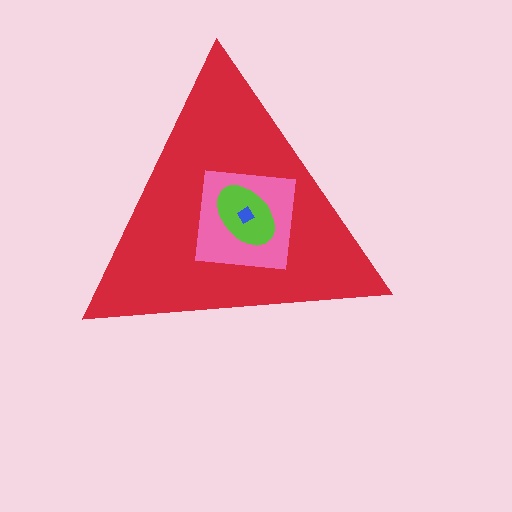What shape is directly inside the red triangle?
The pink square.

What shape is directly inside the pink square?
The lime ellipse.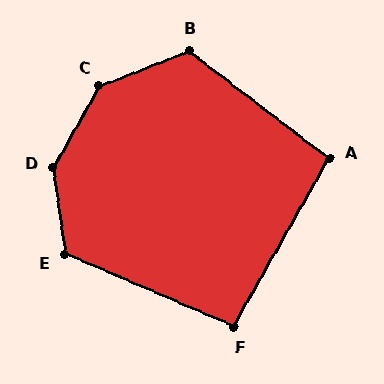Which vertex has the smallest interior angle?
F, at approximately 96 degrees.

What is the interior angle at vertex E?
Approximately 121 degrees (obtuse).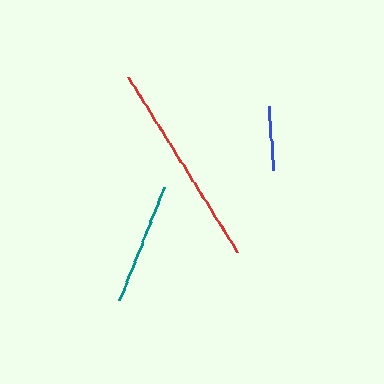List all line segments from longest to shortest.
From longest to shortest: red, teal, blue.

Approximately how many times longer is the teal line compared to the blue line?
The teal line is approximately 1.9 times the length of the blue line.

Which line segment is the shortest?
The blue line is the shortest at approximately 64 pixels.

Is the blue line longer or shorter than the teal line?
The teal line is longer than the blue line.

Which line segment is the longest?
The red line is the longest at approximately 206 pixels.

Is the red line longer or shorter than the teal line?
The red line is longer than the teal line.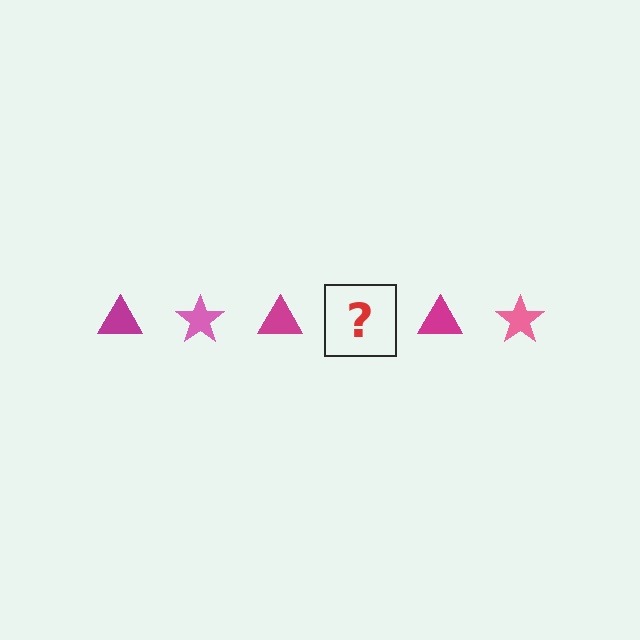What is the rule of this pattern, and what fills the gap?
The rule is that the pattern alternates between magenta triangle and pink star. The gap should be filled with a pink star.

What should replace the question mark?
The question mark should be replaced with a pink star.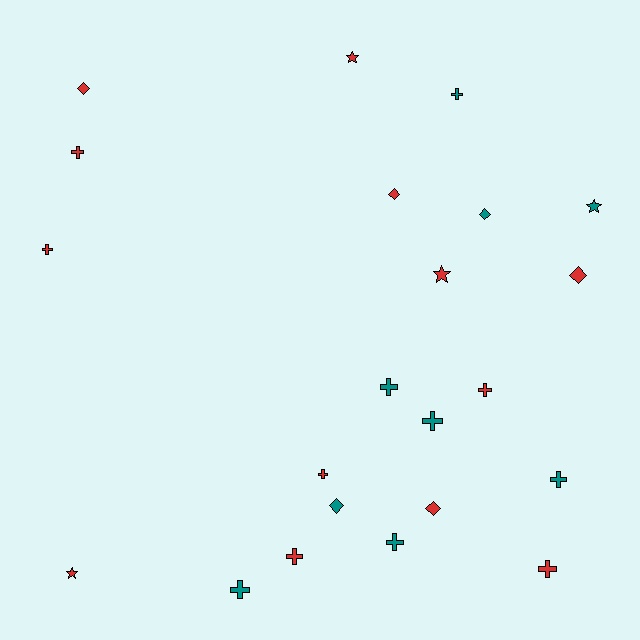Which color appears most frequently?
Red, with 13 objects.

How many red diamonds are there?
There are 4 red diamonds.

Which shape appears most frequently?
Cross, with 12 objects.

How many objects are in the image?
There are 22 objects.